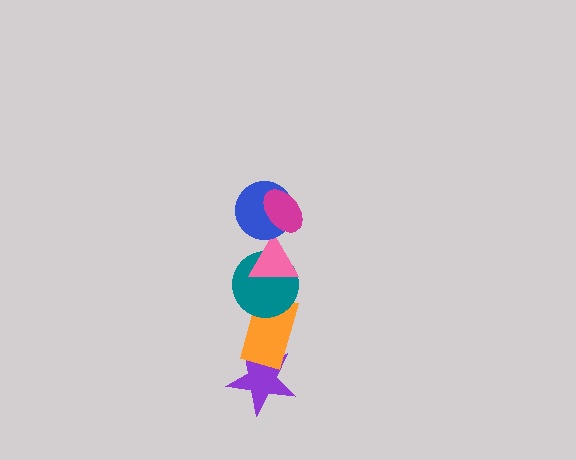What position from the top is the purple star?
The purple star is 6th from the top.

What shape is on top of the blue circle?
The magenta ellipse is on top of the blue circle.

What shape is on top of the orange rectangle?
The teal circle is on top of the orange rectangle.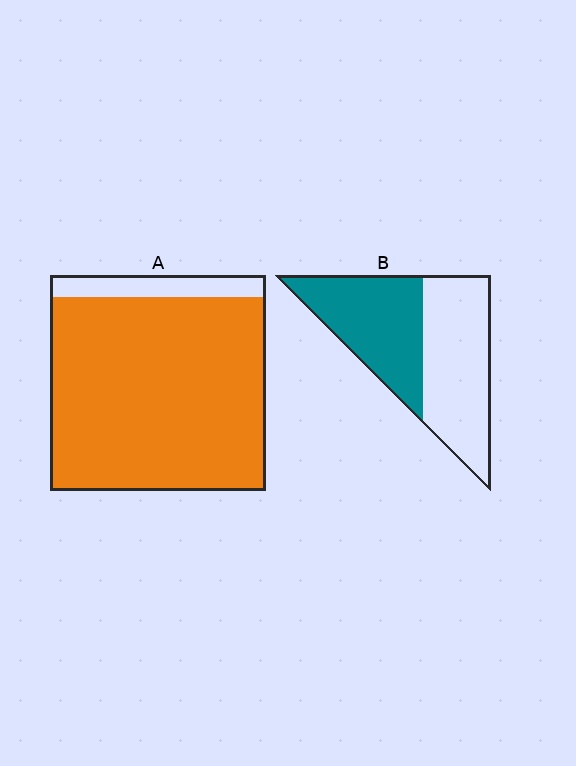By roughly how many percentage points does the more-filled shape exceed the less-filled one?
By roughly 45 percentage points (A over B).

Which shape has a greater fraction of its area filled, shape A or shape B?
Shape A.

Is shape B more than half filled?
Roughly half.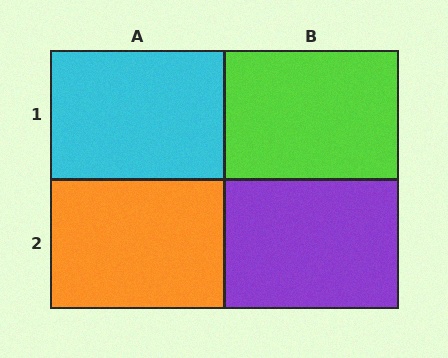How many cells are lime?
1 cell is lime.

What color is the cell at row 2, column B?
Purple.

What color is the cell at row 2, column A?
Orange.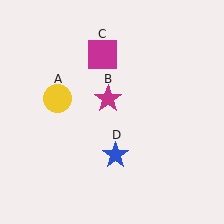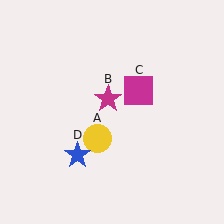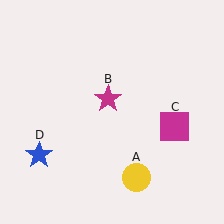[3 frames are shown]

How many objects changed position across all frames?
3 objects changed position: yellow circle (object A), magenta square (object C), blue star (object D).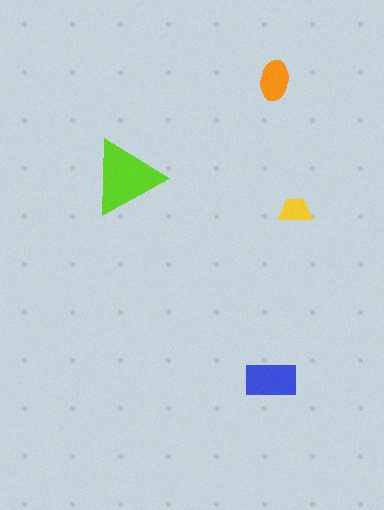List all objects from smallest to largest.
The yellow trapezoid, the orange ellipse, the blue rectangle, the lime triangle.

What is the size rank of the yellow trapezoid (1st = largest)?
4th.